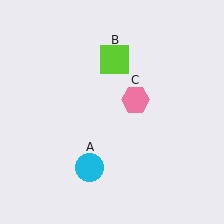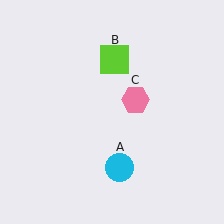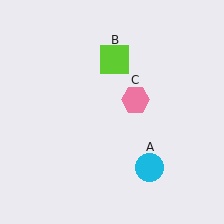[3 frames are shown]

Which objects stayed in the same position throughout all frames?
Lime square (object B) and pink hexagon (object C) remained stationary.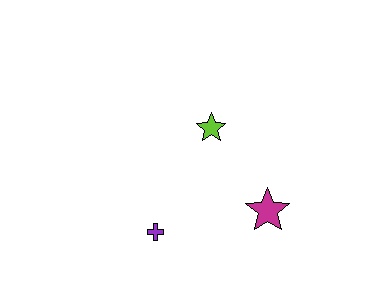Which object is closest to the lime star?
The magenta star is closest to the lime star.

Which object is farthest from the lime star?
The purple cross is farthest from the lime star.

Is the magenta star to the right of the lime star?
Yes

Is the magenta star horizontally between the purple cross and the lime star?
No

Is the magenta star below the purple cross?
No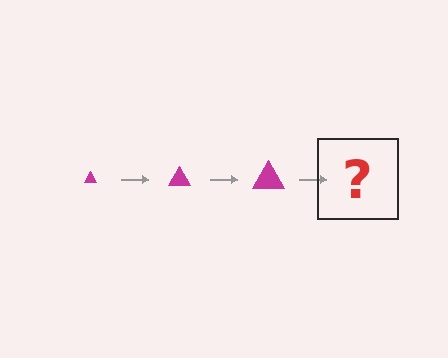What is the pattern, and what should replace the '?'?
The pattern is that the triangle gets progressively larger each step. The '?' should be a magenta triangle, larger than the previous one.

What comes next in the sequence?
The next element should be a magenta triangle, larger than the previous one.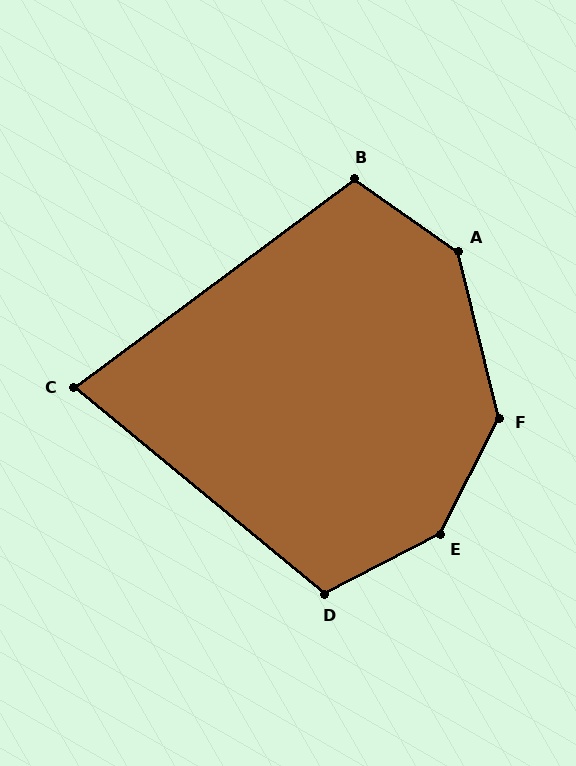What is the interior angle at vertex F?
Approximately 139 degrees (obtuse).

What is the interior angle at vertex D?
Approximately 113 degrees (obtuse).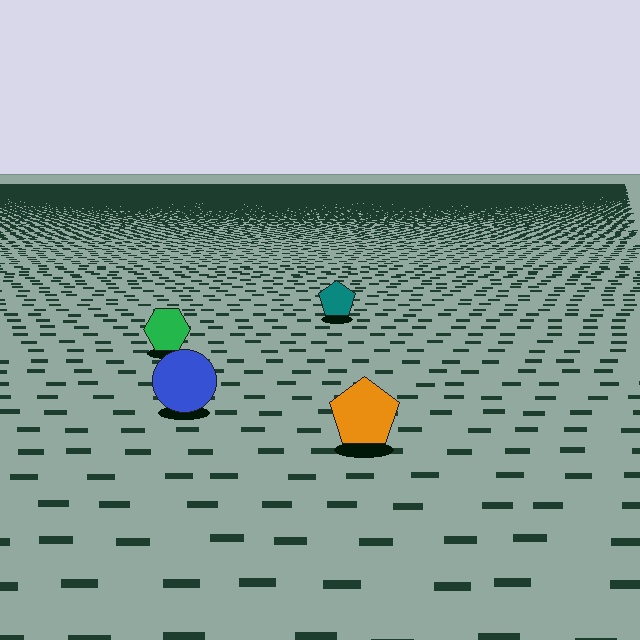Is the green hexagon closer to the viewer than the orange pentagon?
No. The orange pentagon is closer — you can tell from the texture gradient: the ground texture is coarser near it.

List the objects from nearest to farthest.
From nearest to farthest: the orange pentagon, the blue circle, the green hexagon, the teal pentagon.